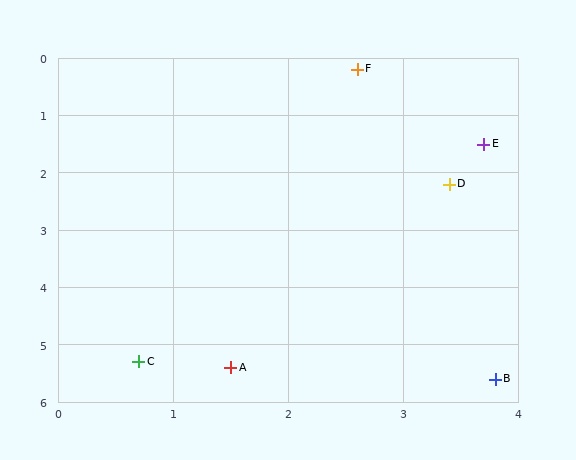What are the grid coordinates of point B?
Point B is at approximately (3.8, 5.6).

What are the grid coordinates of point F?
Point F is at approximately (2.6, 0.2).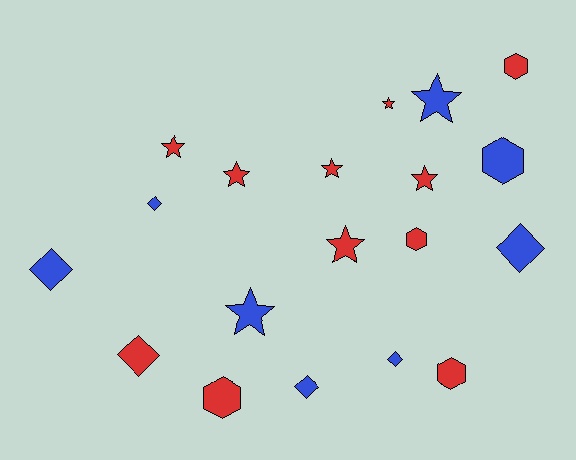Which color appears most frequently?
Red, with 11 objects.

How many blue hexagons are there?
There is 1 blue hexagon.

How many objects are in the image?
There are 19 objects.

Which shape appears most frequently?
Star, with 8 objects.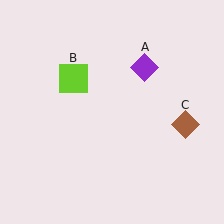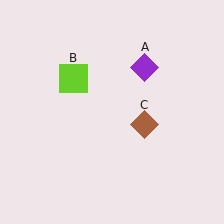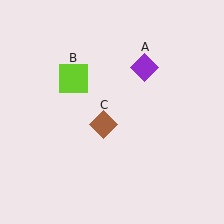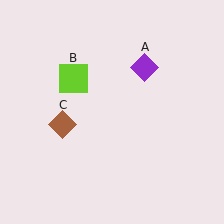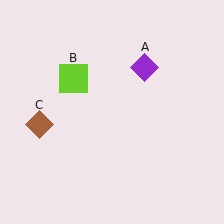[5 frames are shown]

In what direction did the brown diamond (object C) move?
The brown diamond (object C) moved left.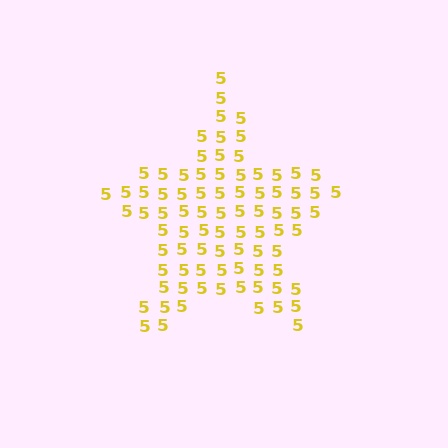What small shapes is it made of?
It is made of small digit 5's.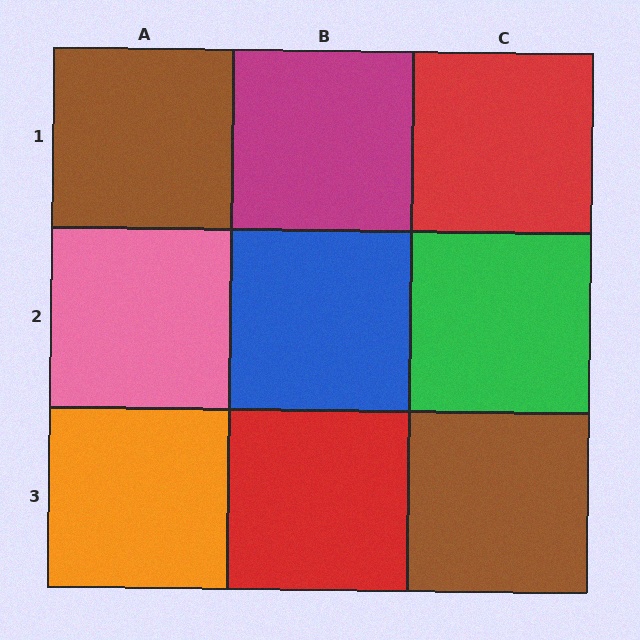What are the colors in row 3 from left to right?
Orange, red, brown.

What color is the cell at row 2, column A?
Pink.